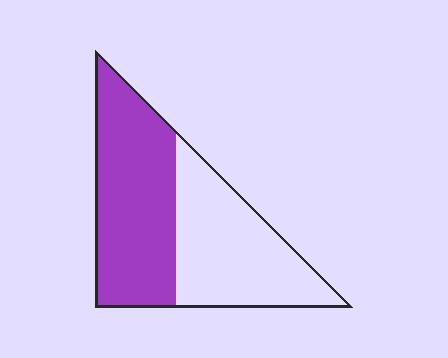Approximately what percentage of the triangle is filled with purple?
Approximately 55%.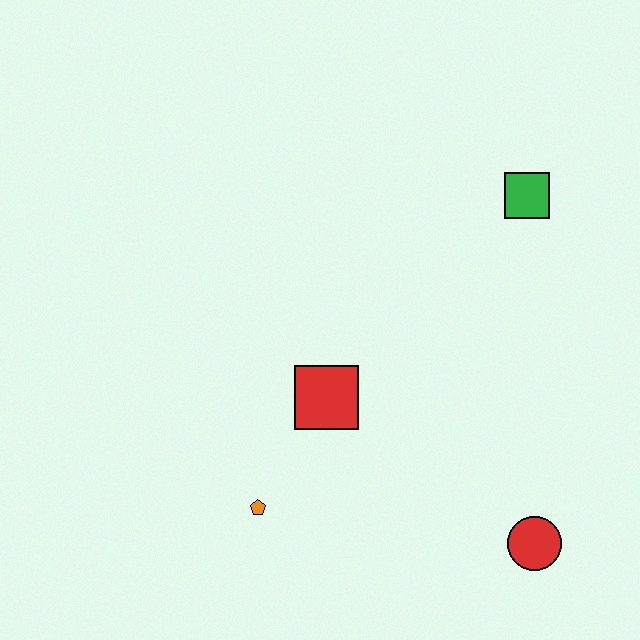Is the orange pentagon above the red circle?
Yes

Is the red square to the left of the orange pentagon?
No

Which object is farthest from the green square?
The orange pentagon is farthest from the green square.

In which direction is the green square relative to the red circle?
The green square is above the red circle.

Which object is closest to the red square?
The orange pentagon is closest to the red square.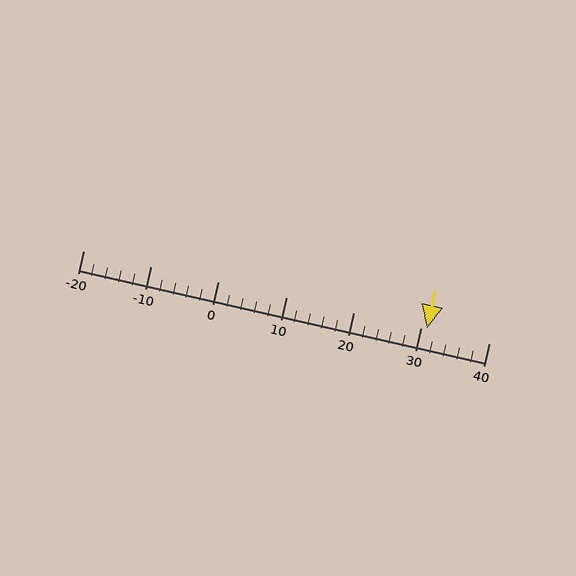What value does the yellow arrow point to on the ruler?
The yellow arrow points to approximately 31.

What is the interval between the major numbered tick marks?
The major tick marks are spaced 10 units apart.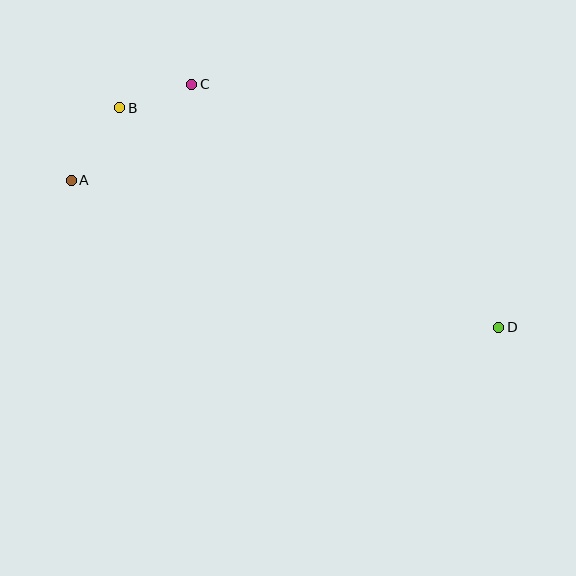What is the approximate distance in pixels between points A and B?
The distance between A and B is approximately 87 pixels.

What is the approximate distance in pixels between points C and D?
The distance between C and D is approximately 392 pixels.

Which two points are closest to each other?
Points B and C are closest to each other.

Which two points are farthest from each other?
Points A and D are farthest from each other.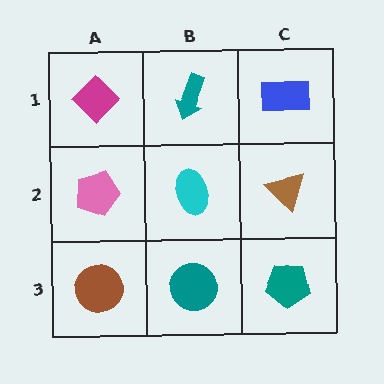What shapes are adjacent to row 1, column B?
A cyan ellipse (row 2, column B), a magenta diamond (row 1, column A), a blue rectangle (row 1, column C).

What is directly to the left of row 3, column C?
A teal circle.